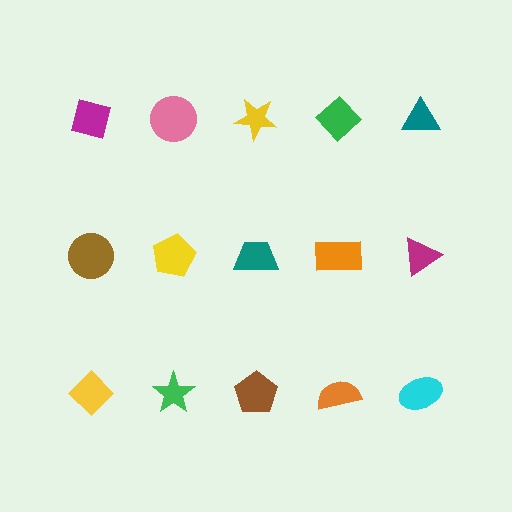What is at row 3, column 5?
A cyan ellipse.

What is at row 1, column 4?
A green diamond.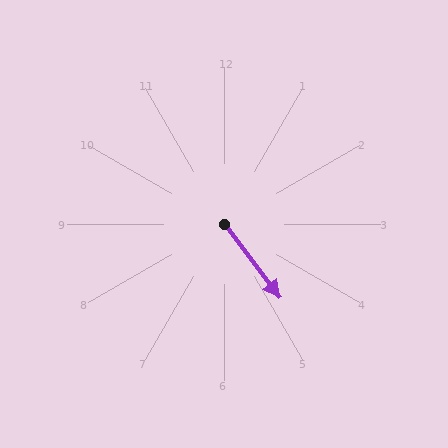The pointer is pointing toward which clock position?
Roughly 5 o'clock.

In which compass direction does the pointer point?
Southeast.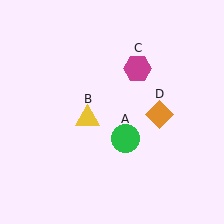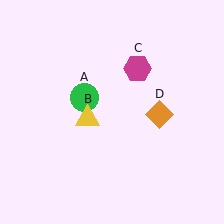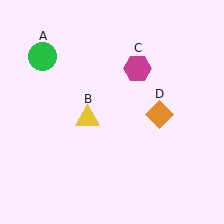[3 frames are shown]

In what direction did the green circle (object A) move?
The green circle (object A) moved up and to the left.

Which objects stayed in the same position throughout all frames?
Yellow triangle (object B) and magenta hexagon (object C) and orange diamond (object D) remained stationary.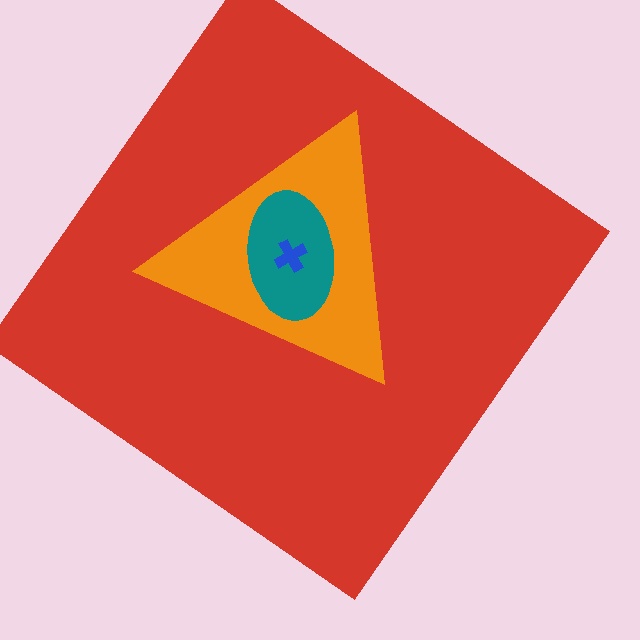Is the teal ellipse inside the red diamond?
Yes.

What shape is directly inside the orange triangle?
The teal ellipse.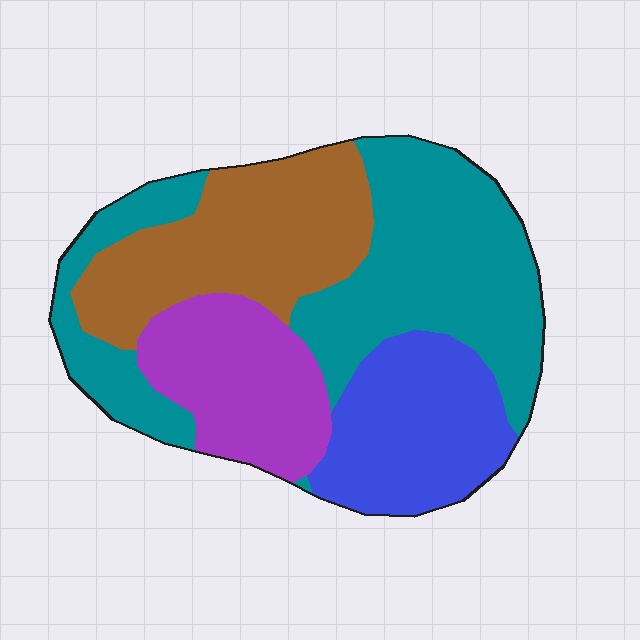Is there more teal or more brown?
Teal.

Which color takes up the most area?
Teal, at roughly 40%.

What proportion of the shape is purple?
Purple covers 18% of the shape.